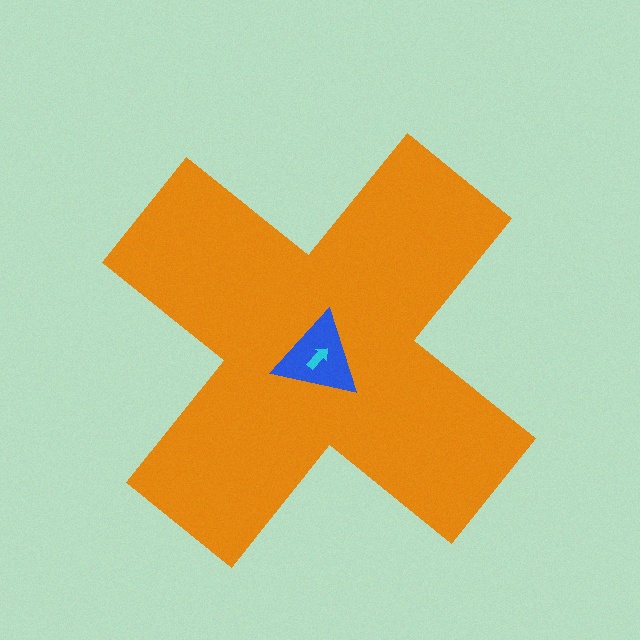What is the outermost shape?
The orange cross.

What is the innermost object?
The cyan arrow.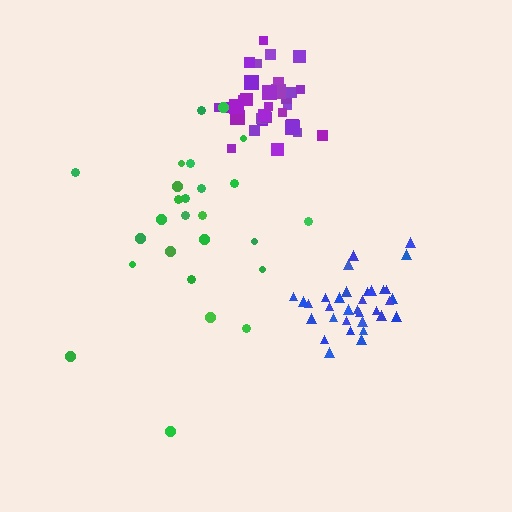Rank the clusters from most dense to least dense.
purple, blue, green.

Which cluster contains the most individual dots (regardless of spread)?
Purple (33).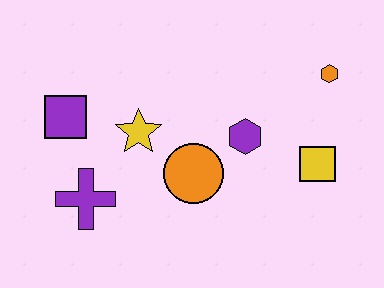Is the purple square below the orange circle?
No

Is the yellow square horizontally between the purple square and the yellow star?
No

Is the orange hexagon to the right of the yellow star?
Yes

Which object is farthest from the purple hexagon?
The purple square is farthest from the purple hexagon.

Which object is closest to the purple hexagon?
The orange circle is closest to the purple hexagon.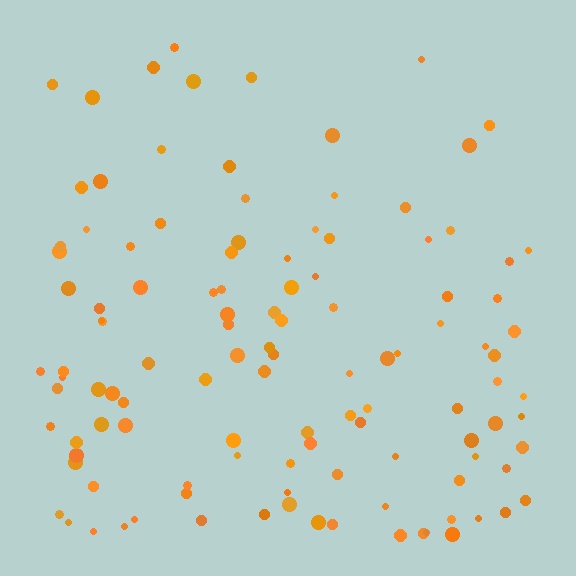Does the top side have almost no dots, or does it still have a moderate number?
Still a moderate number, just noticeably fewer than the bottom.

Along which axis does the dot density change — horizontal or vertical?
Vertical.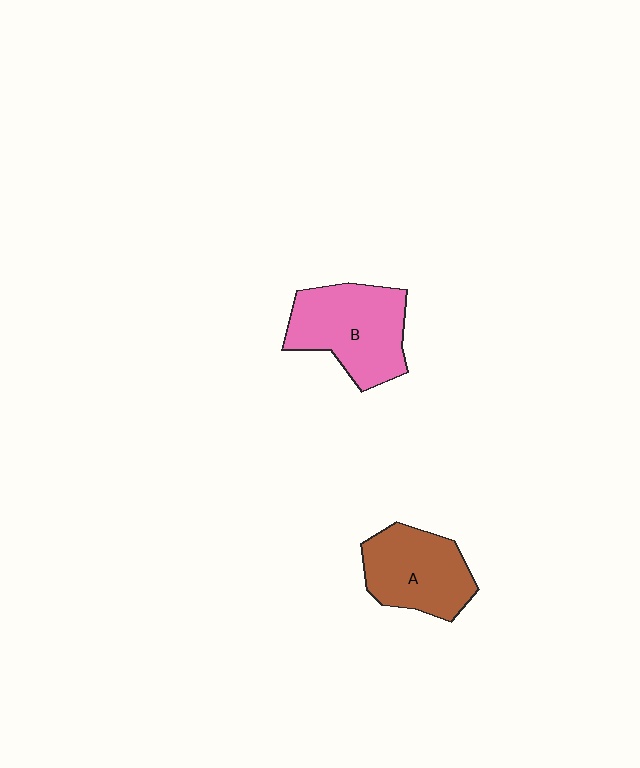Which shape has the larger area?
Shape B (pink).